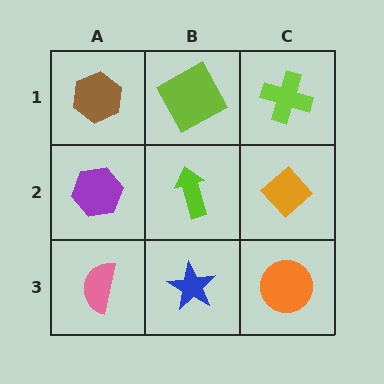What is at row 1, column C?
A lime cross.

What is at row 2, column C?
An orange diamond.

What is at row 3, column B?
A blue star.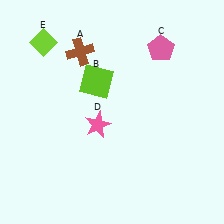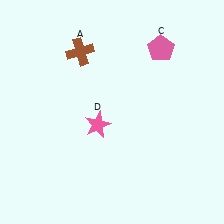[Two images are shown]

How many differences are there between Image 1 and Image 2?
There are 2 differences between the two images.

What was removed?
The lime square (B), the lime diamond (E) were removed in Image 2.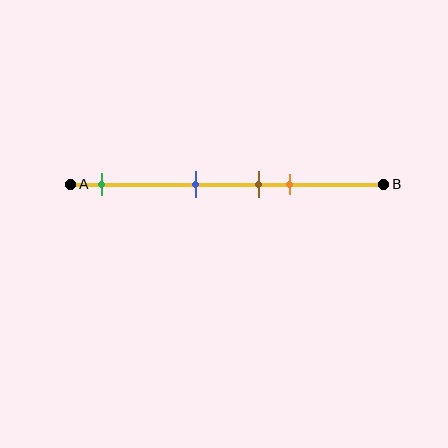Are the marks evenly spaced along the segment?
No, the marks are not evenly spaced.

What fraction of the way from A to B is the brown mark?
The brown mark is approximately 60% (0.6) of the way from A to B.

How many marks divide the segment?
There are 4 marks dividing the segment.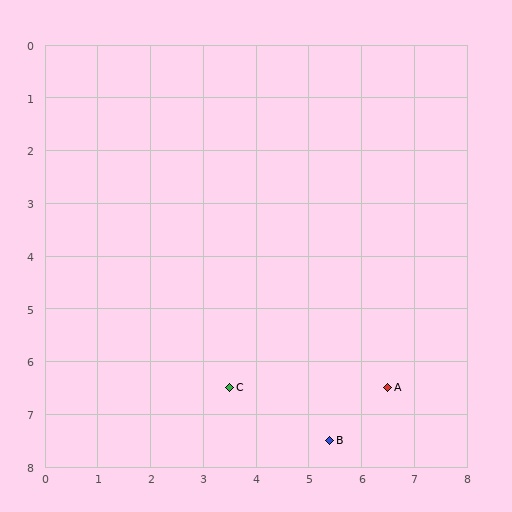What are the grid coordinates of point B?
Point B is at approximately (5.4, 7.5).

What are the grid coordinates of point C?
Point C is at approximately (3.5, 6.5).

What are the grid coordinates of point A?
Point A is at approximately (6.5, 6.5).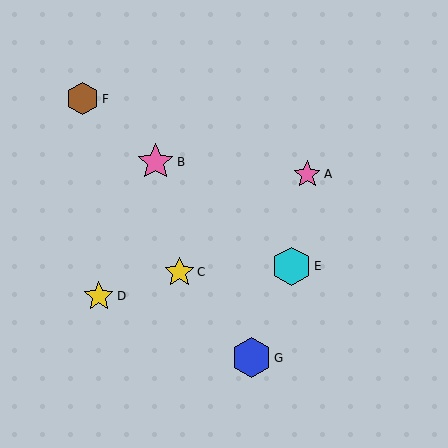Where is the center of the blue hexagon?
The center of the blue hexagon is at (251, 358).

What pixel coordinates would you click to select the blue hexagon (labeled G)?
Click at (251, 358) to select the blue hexagon G.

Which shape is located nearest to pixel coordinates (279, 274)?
The cyan hexagon (labeled E) at (292, 266) is nearest to that location.